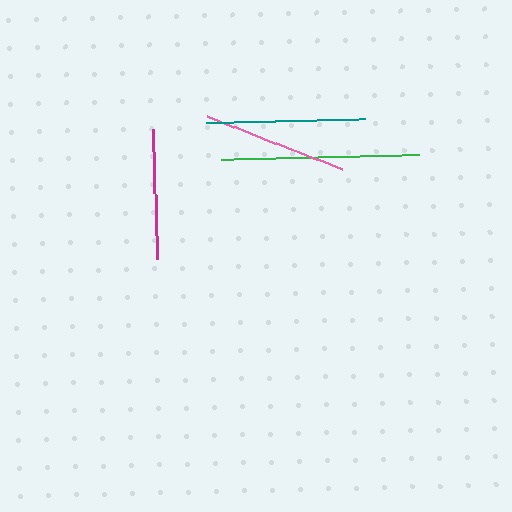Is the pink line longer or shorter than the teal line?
The teal line is longer than the pink line.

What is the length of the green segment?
The green segment is approximately 198 pixels long.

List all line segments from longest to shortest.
From longest to shortest: green, teal, pink, magenta.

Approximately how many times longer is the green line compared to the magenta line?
The green line is approximately 1.5 times the length of the magenta line.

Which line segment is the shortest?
The magenta line is the shortest at approximately 130 pixels.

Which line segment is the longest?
The green line is the longest at approximately 198 pixels.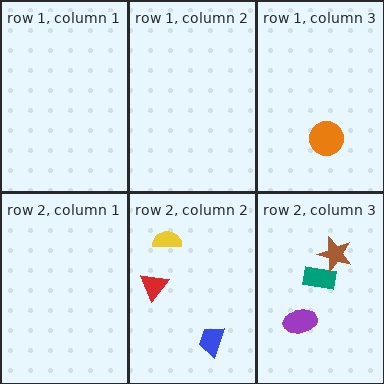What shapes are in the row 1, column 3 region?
The orange circle.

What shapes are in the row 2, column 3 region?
The teal rectangle, the brown star, the purple ellipse.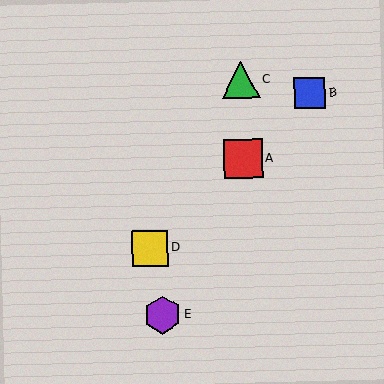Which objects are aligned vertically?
Objects A, C are aligned vertically.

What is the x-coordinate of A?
Object A is at x≈243.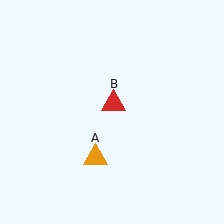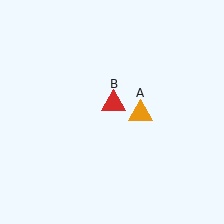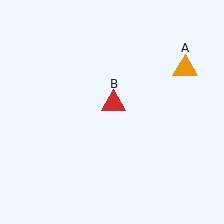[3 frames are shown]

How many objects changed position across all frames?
1 object changed position: orange triangle (object A).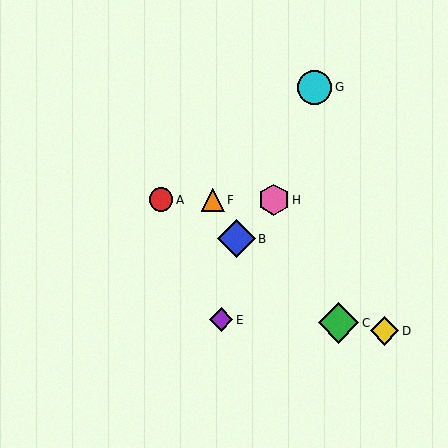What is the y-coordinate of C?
Object C is at y≈323.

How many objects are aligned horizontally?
3 objects (A, F, H) are aligned horizontally.